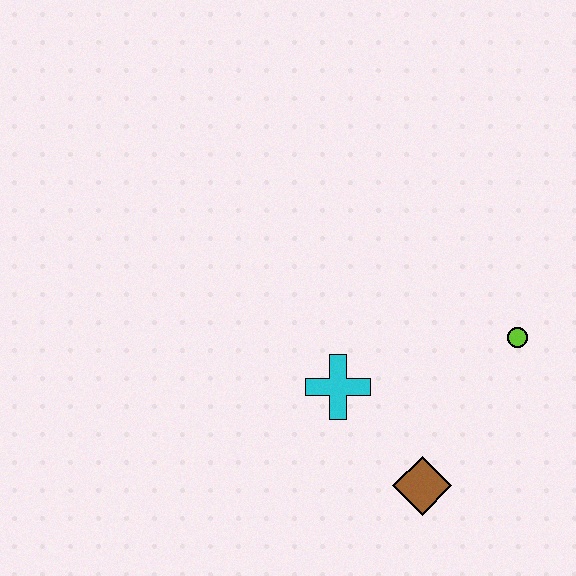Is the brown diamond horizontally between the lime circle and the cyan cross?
Yes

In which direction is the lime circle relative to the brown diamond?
The lime circle is above the brown diamond.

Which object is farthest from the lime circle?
The cyan cross is farthest from the lime circle.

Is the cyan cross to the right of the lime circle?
No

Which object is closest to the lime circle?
The brown diamond is closest to the lime circle.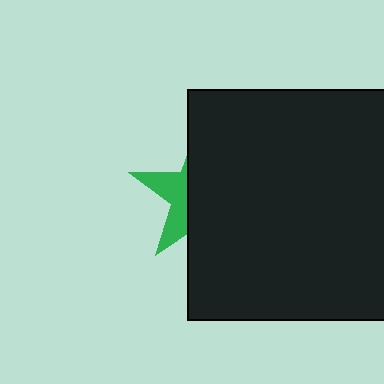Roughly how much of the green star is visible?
A small part of it is visible (roughly 34%).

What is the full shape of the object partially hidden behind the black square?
The partially hidden object is a green star.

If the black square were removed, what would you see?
You would see the complete green star.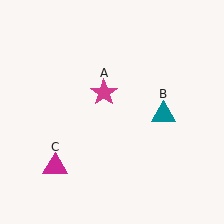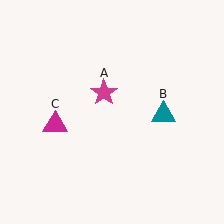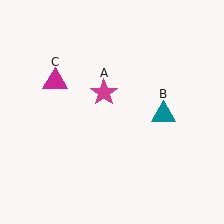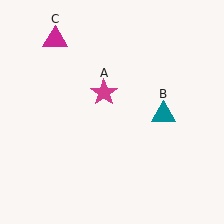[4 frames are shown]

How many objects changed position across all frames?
1 object changed position: magenta triangle (object C).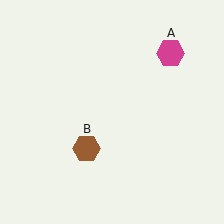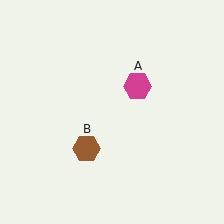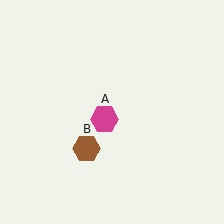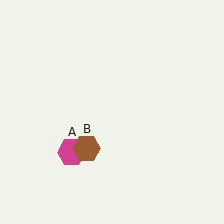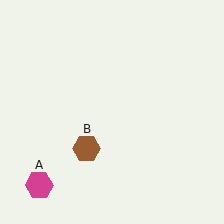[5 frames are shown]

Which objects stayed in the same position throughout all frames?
Brown hexagon (object B) remained stationary.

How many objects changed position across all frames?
1 object changed position: magenta hexagon (object A).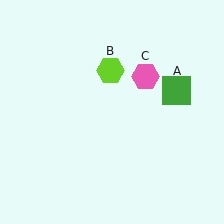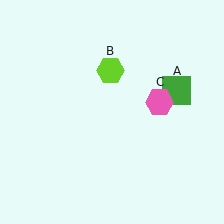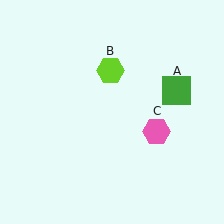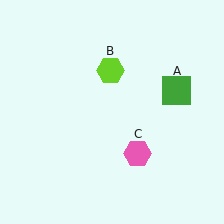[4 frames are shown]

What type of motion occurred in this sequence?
The pink hexagon (object C) rotated clockwise around the center of the scene.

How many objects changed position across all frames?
1 object changed position: pink hexagon (object C).